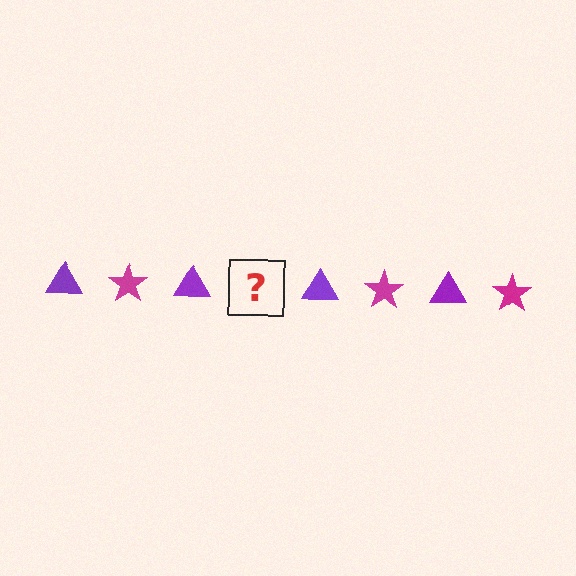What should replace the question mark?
The question mark should be replaced with a magenta star.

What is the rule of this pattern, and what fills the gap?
The rule is that the pattern alternates between purple triangle and magenta star. The gap should be filled with a magenta star.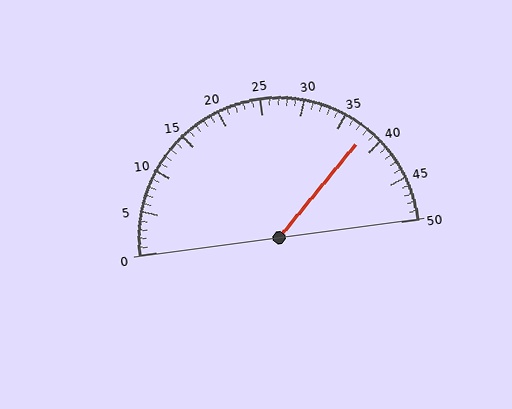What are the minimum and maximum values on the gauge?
The gauge ranges from 0 to 50.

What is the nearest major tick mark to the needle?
The nearest major tick mark is 40.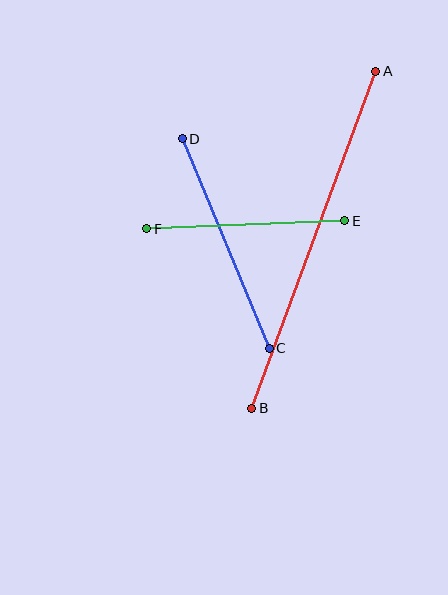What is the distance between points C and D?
The distance is approximately 227 pixels.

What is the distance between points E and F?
The distance is approximately 198 pixels.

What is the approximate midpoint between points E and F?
The midpoint is at approximately (246, 225) pixels.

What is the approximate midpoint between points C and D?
The midpoint is at approximately (226, 243) pixels.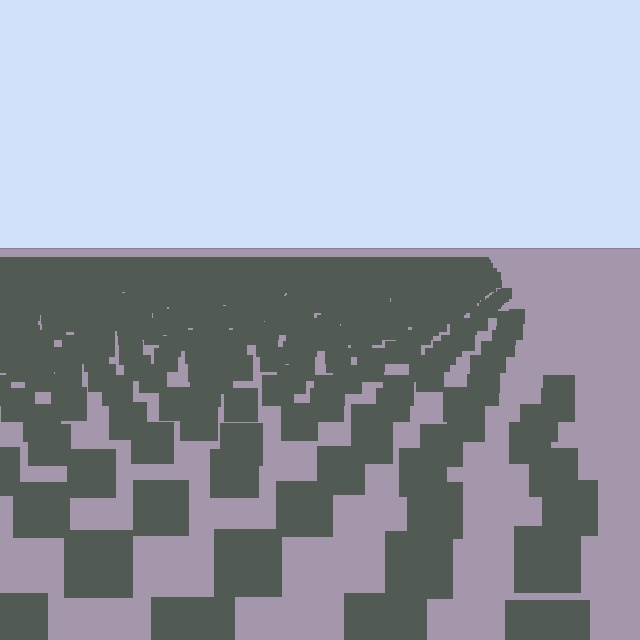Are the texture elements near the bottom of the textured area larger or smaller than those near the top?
Larger. Near the bottom, elements are closer to the viewer and appear at a bigger on-screen size.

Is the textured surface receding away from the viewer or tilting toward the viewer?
The surface is receding away from the viewer. Texture elements get smaller and denser toward the top.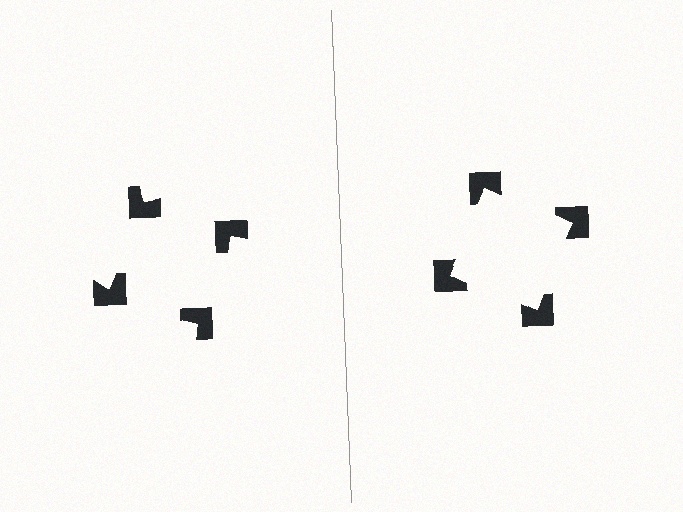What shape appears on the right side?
An illusory square.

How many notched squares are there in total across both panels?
8 — 4 on each side.